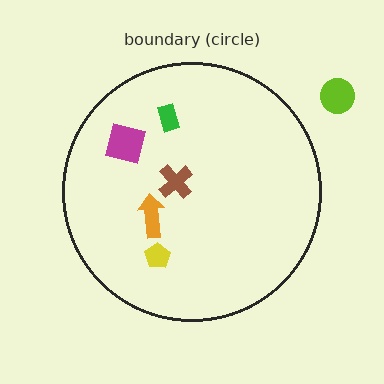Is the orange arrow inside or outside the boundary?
Inside.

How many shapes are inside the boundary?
5 inside, 1 outside.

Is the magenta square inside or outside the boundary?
Inside.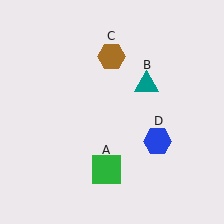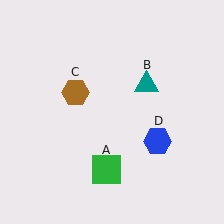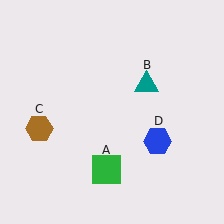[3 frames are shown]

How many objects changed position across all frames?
1 object changed position: brown hexagon (object C).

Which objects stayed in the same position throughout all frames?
Green square (object A) and teal triangle (object B) and blue hexagon (object D) remained stationary.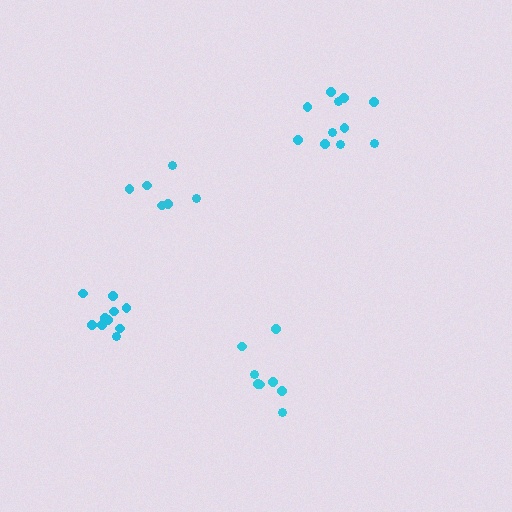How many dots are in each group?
Group 1: 8 dots, Group 2: 6 dots, Group 3: 10 dots, Group 4: 11 dots (35 total).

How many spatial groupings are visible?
There are 4 spatial groupings.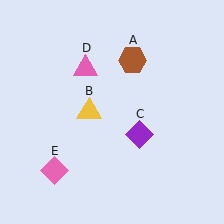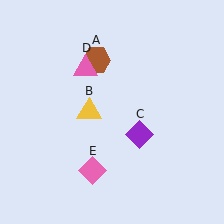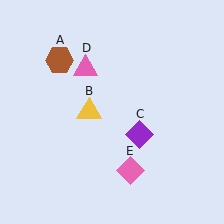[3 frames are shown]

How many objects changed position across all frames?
2 objects changed position: brown hexagon (object A), pink diamond (object E).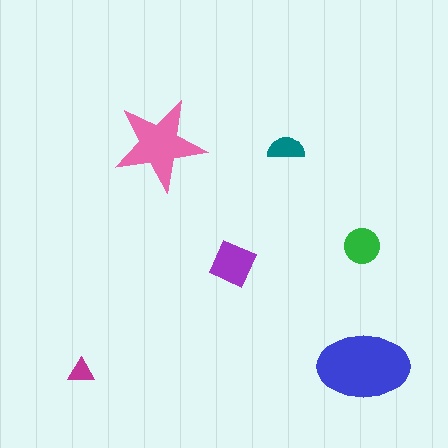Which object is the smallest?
The magenta triangle.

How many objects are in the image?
There are 6 objects in the image.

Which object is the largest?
The blue ellipse.